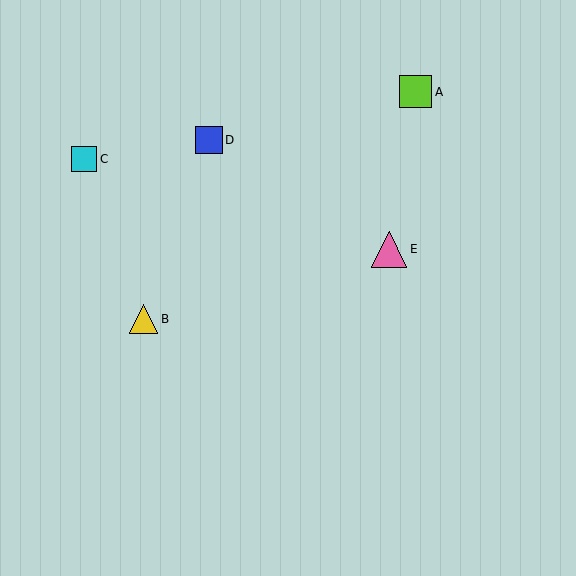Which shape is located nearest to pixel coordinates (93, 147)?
The cyan square (labeled C) at (84, 159) is nearest to that location.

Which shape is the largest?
The pink triangle (labeled E) is the largest.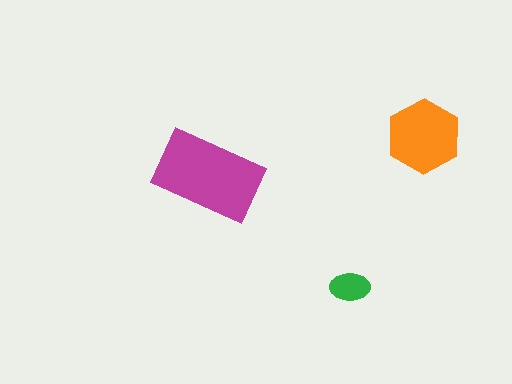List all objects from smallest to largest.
The green ellipse, the orange hexagon, the magenta rectangle.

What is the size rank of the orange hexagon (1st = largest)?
2nd.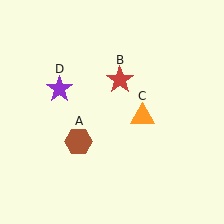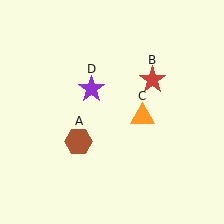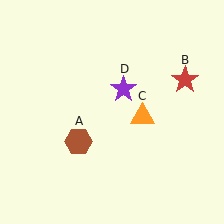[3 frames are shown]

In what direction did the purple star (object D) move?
The purple star (object D) moved right.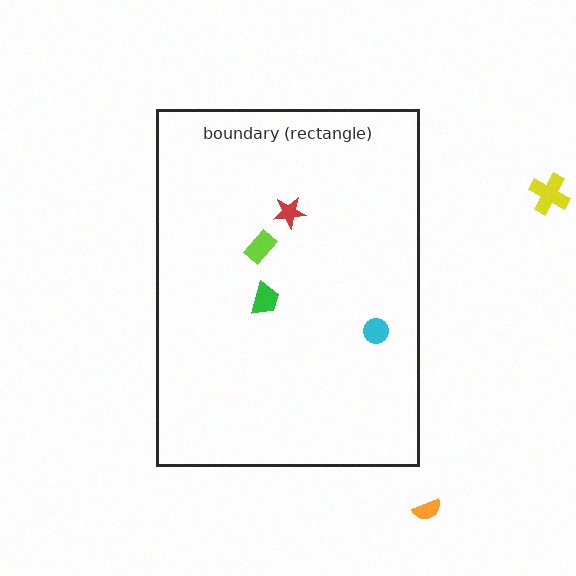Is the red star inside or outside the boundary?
Inside.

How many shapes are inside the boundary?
4 inside, 2 outside.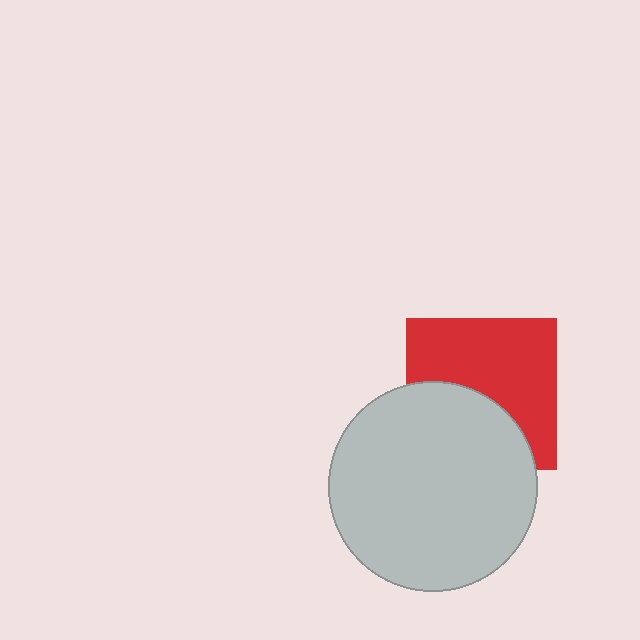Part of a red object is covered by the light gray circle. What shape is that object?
It is a square.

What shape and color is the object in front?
The object in front is a light gray circle.